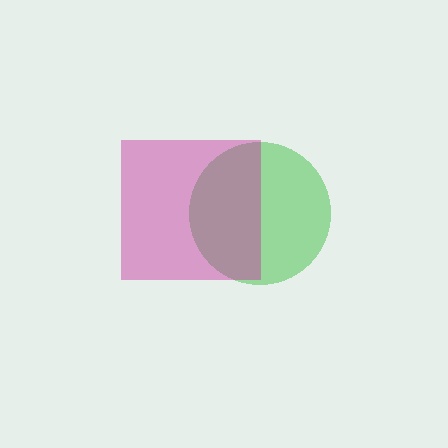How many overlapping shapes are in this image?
There are 2 overlapping shapes in the image.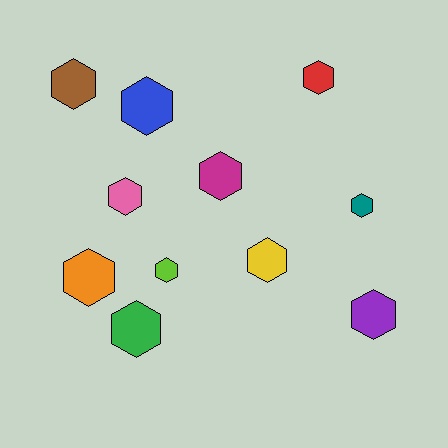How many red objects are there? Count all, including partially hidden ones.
There is 1 red object.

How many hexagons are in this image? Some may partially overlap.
There are 11 hexagons.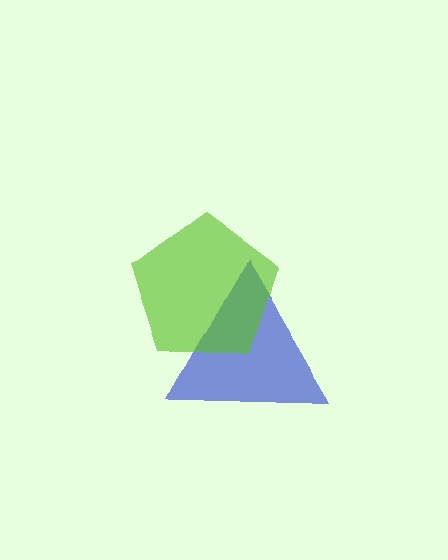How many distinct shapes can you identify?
There are 2 distinct shapes: a blue triangle, a lime pentagon.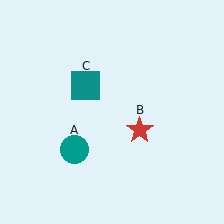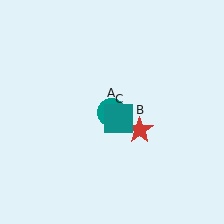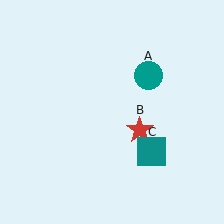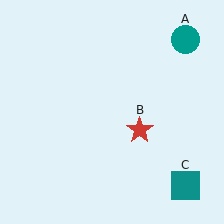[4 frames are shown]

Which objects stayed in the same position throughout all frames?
Red star (object B) remained stationary.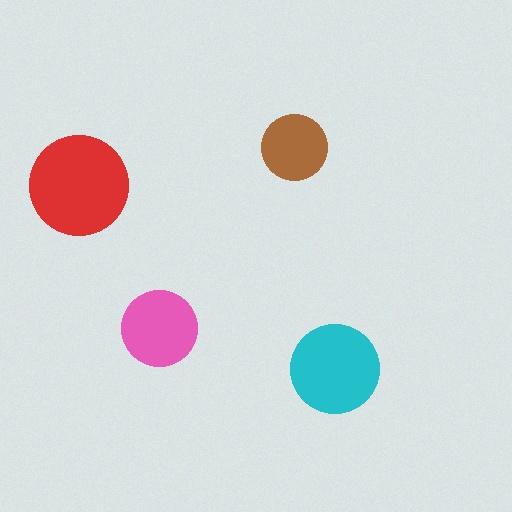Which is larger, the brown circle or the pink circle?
The pink one.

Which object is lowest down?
The cyan circle is bottommost.